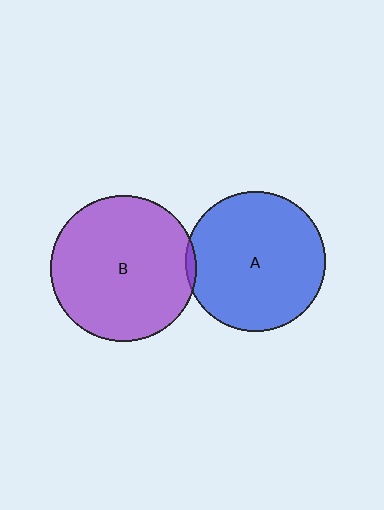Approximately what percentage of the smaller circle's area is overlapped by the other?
Approximately 5%.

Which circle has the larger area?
Circle B (purple).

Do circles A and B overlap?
Yes.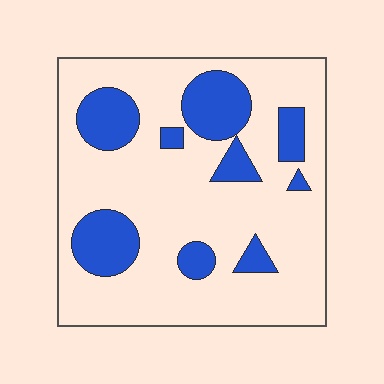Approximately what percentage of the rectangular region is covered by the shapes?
Approximately 25%.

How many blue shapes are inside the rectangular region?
9.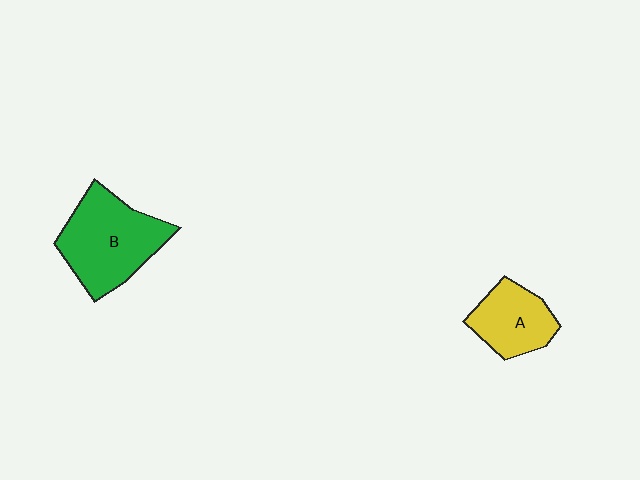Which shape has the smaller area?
Shape A (yellow).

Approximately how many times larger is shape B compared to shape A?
Approximately 1.6 times.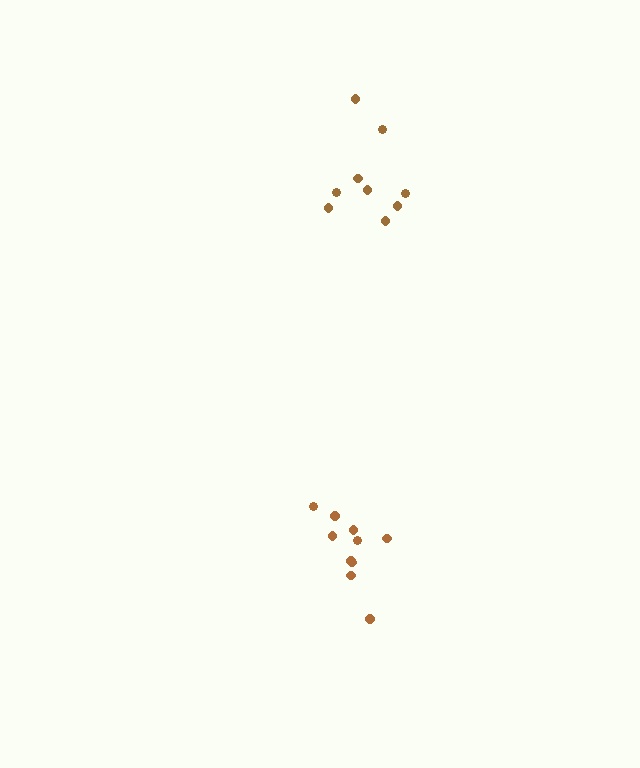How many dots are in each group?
Group 1: 9 dots, Group 2: 10 dots (19 total).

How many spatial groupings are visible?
There are 2 spatial groupings.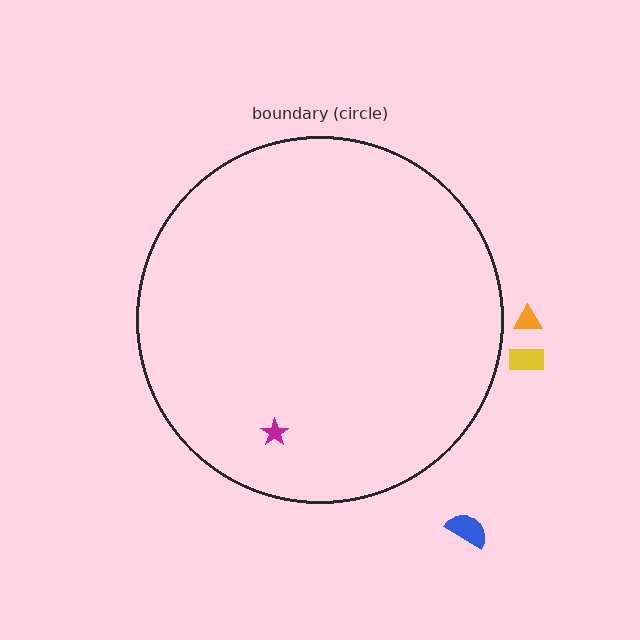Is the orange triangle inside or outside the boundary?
Outside.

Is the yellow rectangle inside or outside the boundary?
Outside.